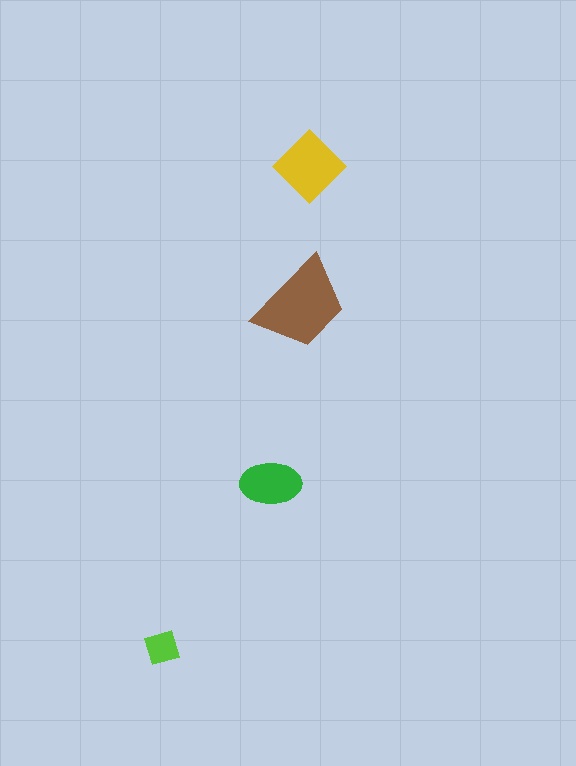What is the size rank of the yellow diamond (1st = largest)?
2nd.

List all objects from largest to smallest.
The brown trapezoid, the yellow diamond, the green ellipse, the lime square.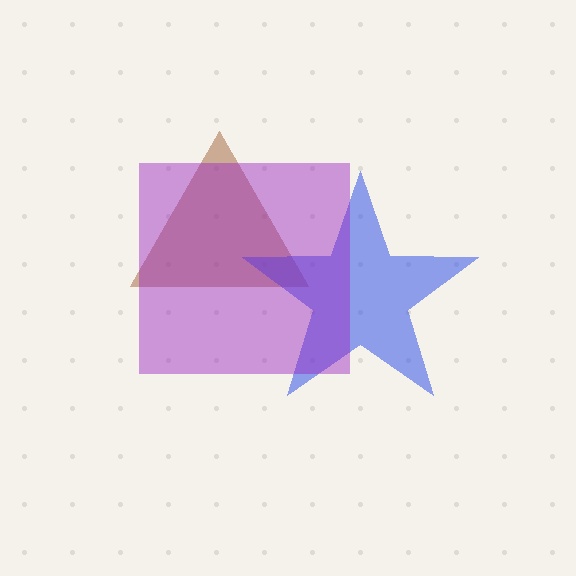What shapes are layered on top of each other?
The layered shapes are: a brown triangle, a blue star, a purple square.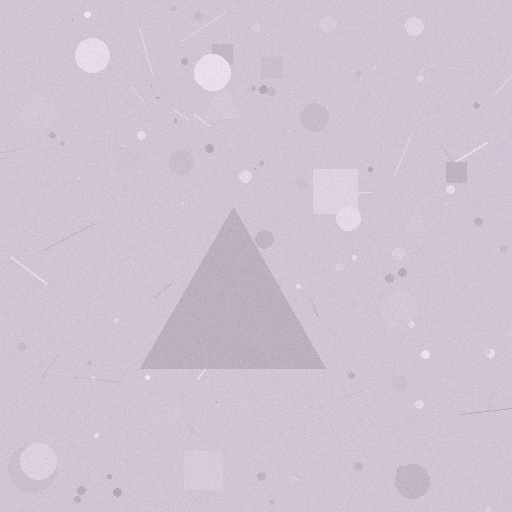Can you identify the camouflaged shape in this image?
The camouflaged shape is a triangle.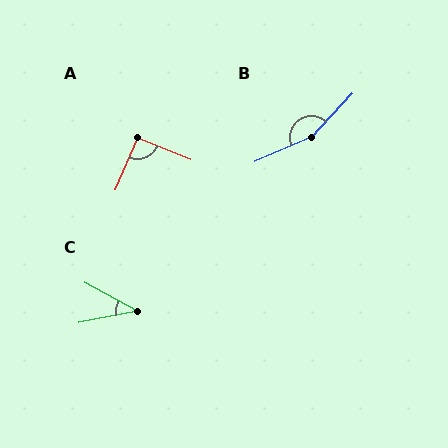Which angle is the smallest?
C, at approximately 40 degrees.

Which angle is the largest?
B, at approximately 156 degrees.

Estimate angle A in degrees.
Approximately 91 degrees.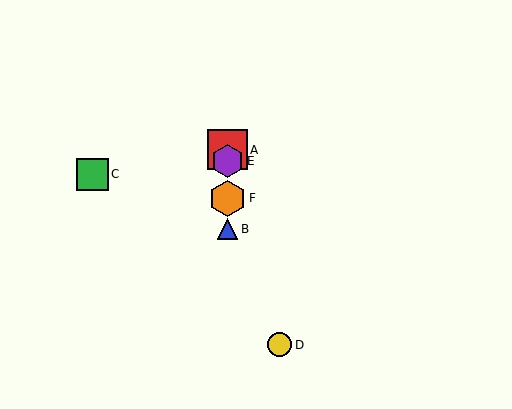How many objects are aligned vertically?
4 objects (A, B, E, F) are aligned vertically.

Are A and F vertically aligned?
Yes, both are at x≈228.